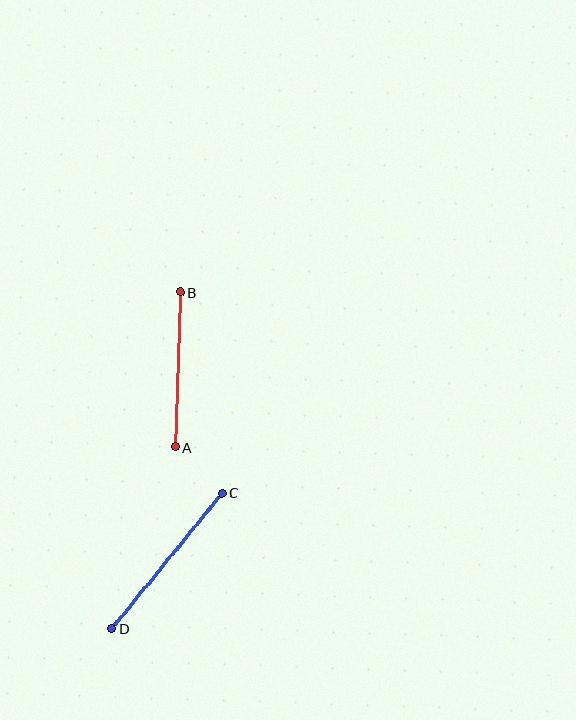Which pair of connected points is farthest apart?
Points C and D are farthest apart.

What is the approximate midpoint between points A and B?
The midpoint is at approximately (178, 370) pixels.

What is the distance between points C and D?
The distance is approximately 175 pixels.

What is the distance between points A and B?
The distance is approximately 155 pixels.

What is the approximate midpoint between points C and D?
The midpoint is at approximately (167, 561) pixels.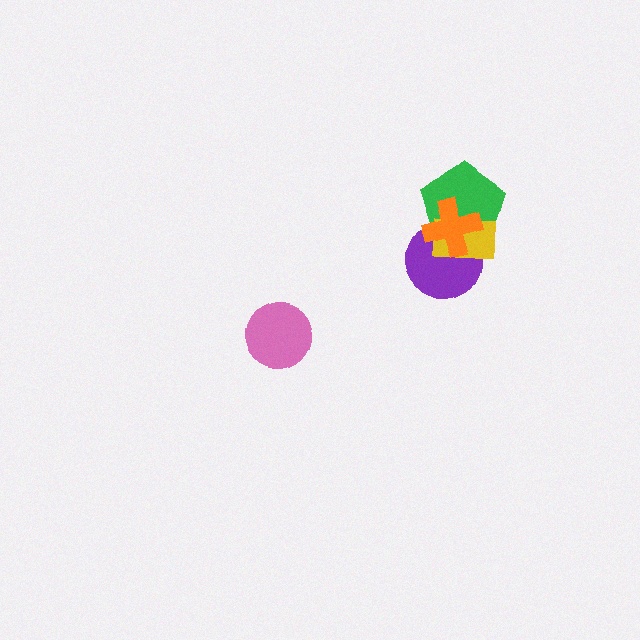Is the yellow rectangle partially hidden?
Yes, it is partially covered by another shape.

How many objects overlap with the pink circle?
0 objects overlap with the pink circle.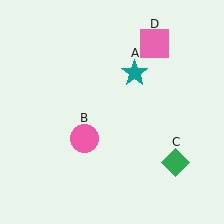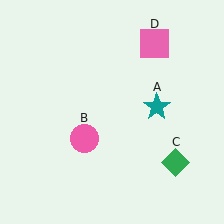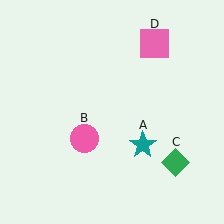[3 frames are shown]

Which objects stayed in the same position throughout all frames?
Pink circle (object B) and green diamond (object C) and pink square (object D) remained stationary.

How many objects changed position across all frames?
1 object changed position: teal star (object A).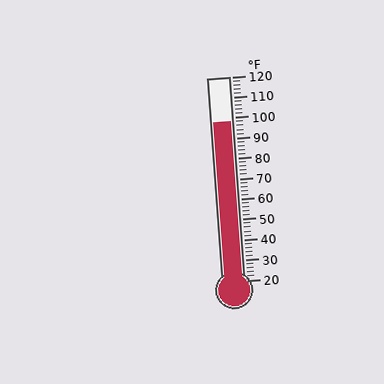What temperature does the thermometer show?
The thermometer shows approximately 98°F.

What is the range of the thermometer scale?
The thermometer scale ranges from 20°F to 120°F.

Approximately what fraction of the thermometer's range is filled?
The thermometer is filled to approximately 80% of its range.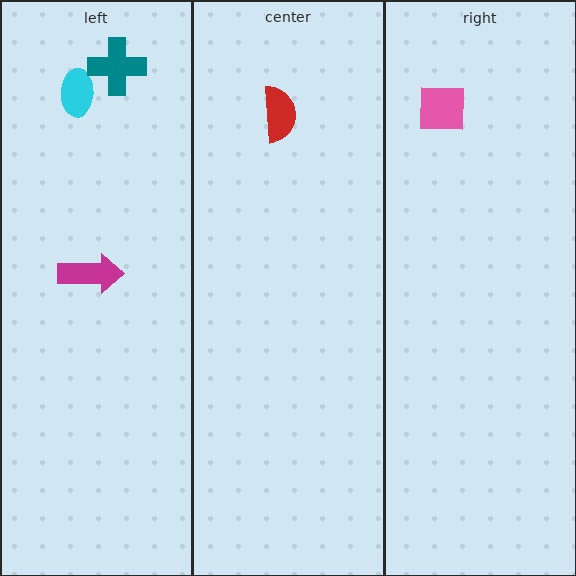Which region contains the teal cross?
The left region.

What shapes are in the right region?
The pink square.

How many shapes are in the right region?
1.